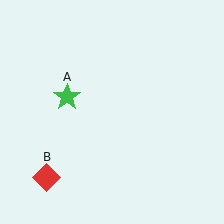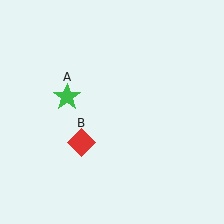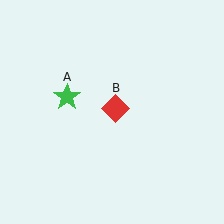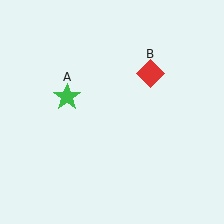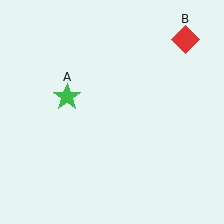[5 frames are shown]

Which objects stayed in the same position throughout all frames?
Green star (object A) remained stationary.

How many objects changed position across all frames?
1 object changed position: red diamond (object B).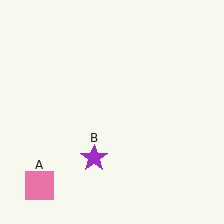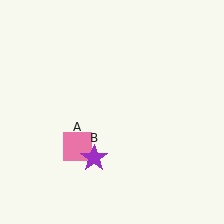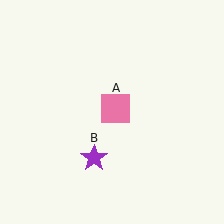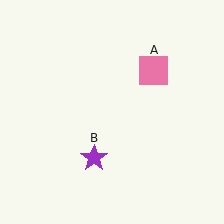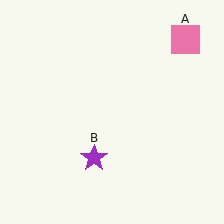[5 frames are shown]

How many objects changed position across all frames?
1 object changed position: pink square (object A).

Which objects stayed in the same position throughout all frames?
Purple star (object B) remained stationary.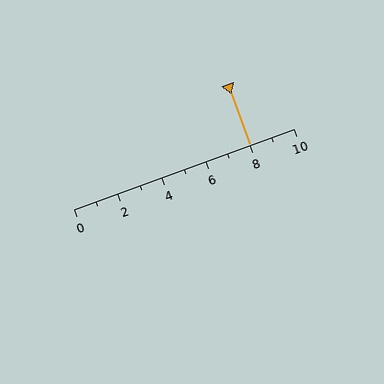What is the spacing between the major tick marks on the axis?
The major ticks are spaced 2 apart.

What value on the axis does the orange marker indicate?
The marker indicates approximately 8.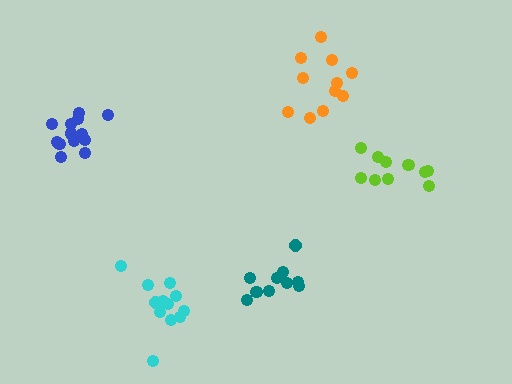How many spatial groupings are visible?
There are 5 spatial groupings.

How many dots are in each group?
Group 1: 12 dots, Group 2: 10 dots, Group 3: 11 dots, Group 4: 13 dots, Group 5: 10 dots (56 total).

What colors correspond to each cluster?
The clusters are colored: cyan, teal, orange, blue, lime.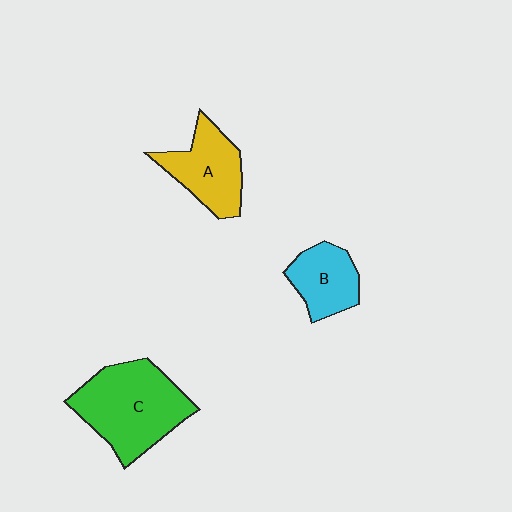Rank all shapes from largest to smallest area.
From largest to smallest: C (green), A (yellow), B (cyan).